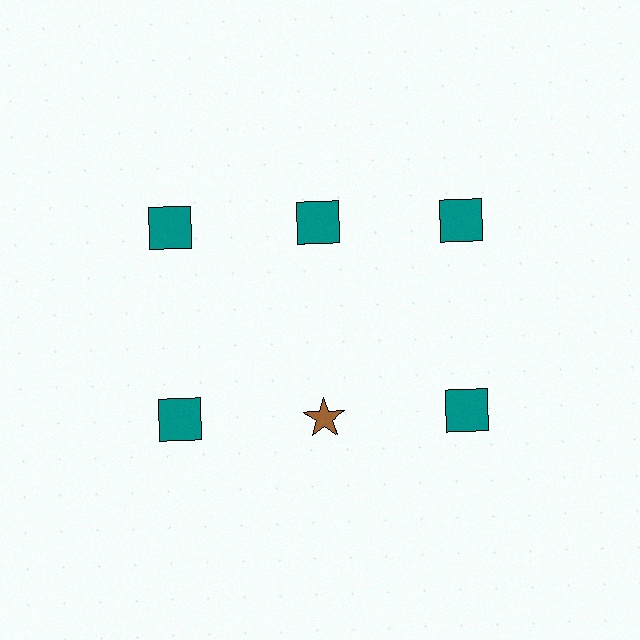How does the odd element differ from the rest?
It differs in both color (brown instead of teal) and shape (star instead of square).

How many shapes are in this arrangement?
There are 6 shapes arranged in a grid pattern.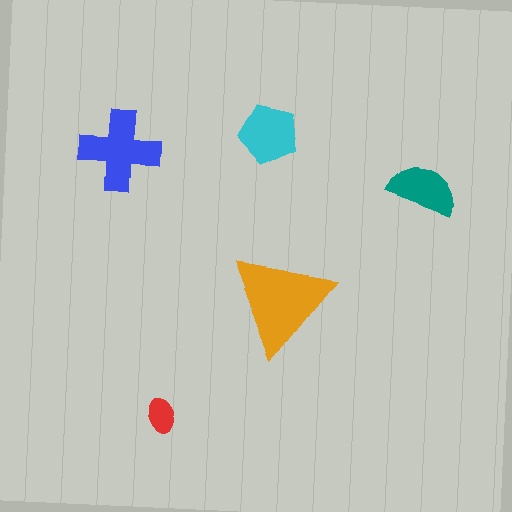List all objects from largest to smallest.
The orange triangle, the blue cross, the cyan pentagon, the teal semicircle, the red ellipse.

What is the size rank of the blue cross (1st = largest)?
2nd.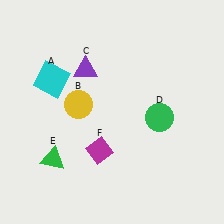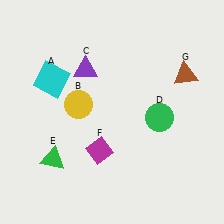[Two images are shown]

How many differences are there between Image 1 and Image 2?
There is 1 difference between the two images.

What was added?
A brown triangle (G) was added in Image 2.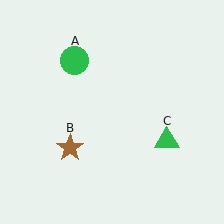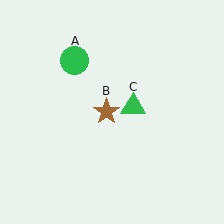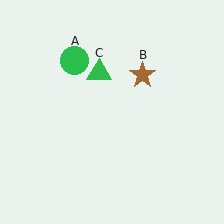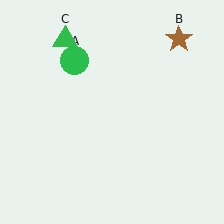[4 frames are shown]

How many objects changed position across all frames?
2 objects changed position: brown star (object B), green triangle (object C).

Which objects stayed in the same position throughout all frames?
Green circle (object A) remained stationary.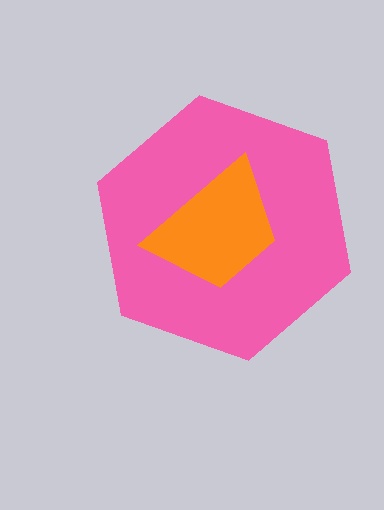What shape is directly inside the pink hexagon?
The orange trapezoid.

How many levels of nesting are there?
2.